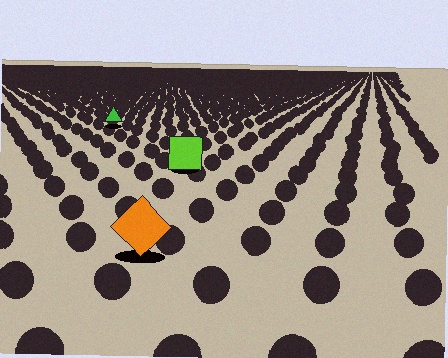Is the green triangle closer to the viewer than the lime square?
No. The lime square is closer — you can tell from the texture gradient: the ground texture is coarser near it.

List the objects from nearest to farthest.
From nearest to farthest: the orange diamond, the lime square, the green triangle.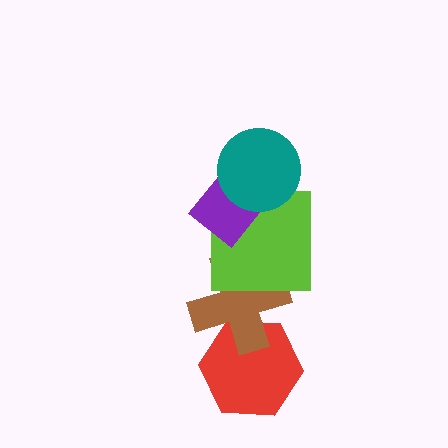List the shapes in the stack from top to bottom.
From top to bottom: the teal circle, the purple rectangle, the lime square, the brown cross, the red hexagon.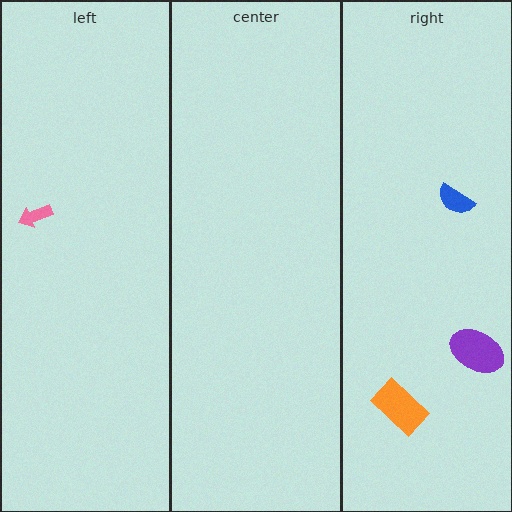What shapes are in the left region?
The pink arrow.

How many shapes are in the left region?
1.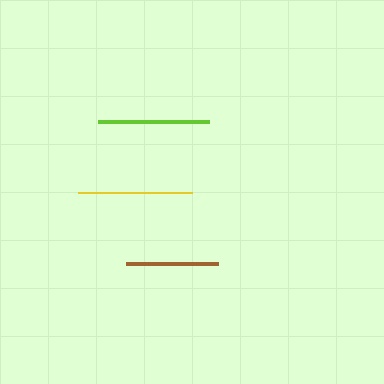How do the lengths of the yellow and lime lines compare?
The yellow and lime lines are approximately the same length.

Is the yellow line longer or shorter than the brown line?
The yellow line is longer than the brown line.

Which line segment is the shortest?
The brown line is the shortest at approximately 92 pixels.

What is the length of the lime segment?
The lime segment is approximately 111 pixels long.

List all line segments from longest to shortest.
From longest to shortest: yellow, lime, brown.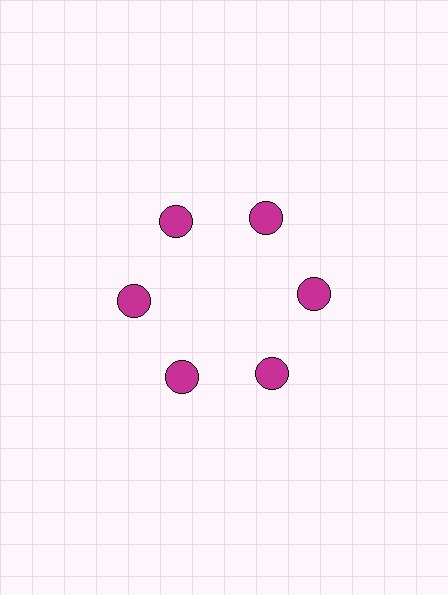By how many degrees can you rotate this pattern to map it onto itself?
The pattern maps onto itself every 60 degrees of rotation.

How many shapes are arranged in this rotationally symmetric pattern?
There are 6 shapes, arranged in 6 groups of 1.